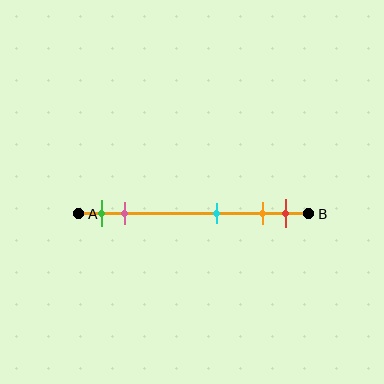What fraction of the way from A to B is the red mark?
The red mark is approximately 90% (0.9) of the way from A to B.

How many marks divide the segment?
There are 5 marks dividing the segment.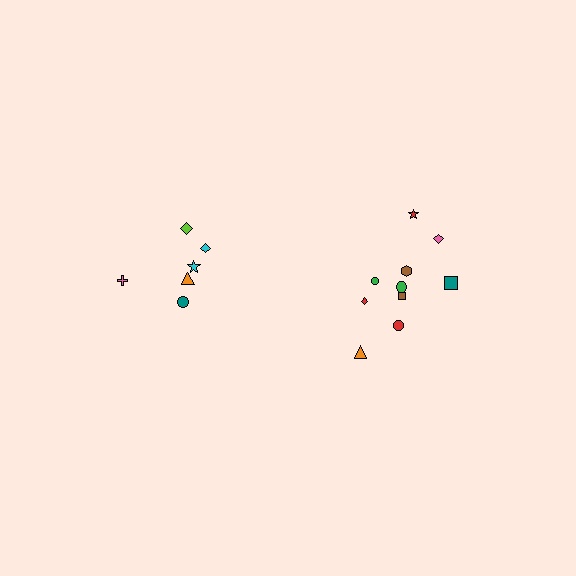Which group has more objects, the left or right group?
The right group.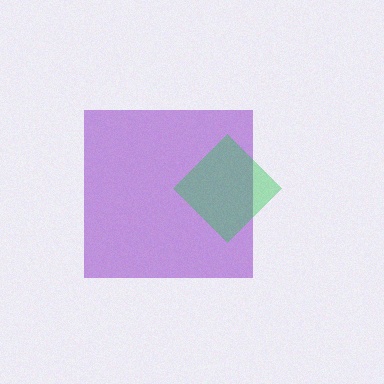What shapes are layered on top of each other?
The layered shapes are: a purple square, a green diamond.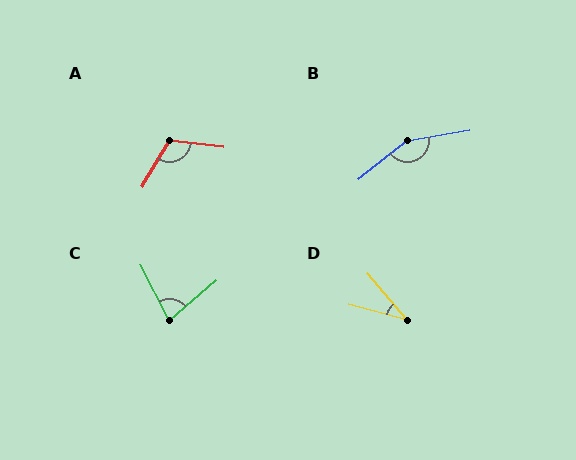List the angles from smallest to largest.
D (35°), C (77°), A (114°), B (151°).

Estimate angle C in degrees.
Approximately 77 degrees.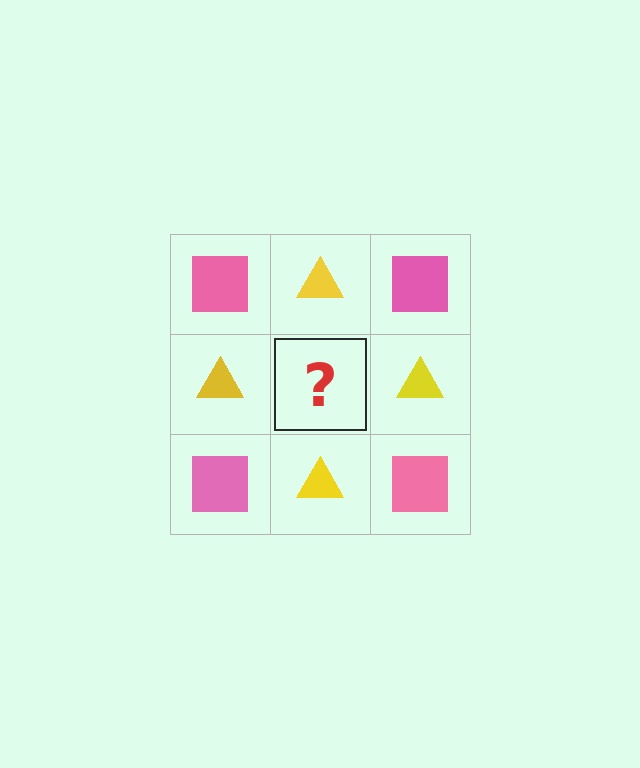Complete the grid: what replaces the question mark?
The question mark should be replaced with a pink square.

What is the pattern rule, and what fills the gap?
The rule is that it alternates pink square and yellow triangle in a checkerboard pattern. The gap should be filled with a pink square.